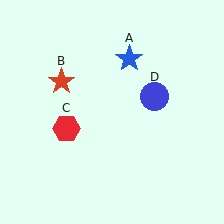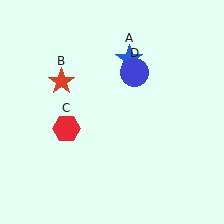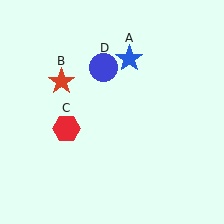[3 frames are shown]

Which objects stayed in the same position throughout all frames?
Blue star (object A) and red star (object B) and red hexagon (object C) remained stationary.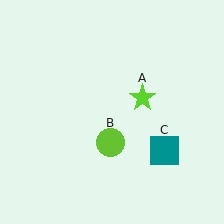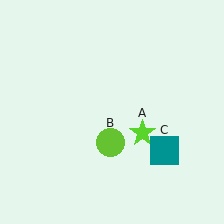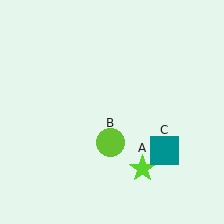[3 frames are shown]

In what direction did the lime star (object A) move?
The lime star (object A) moved down.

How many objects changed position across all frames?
1 object changed position: lime star (object A).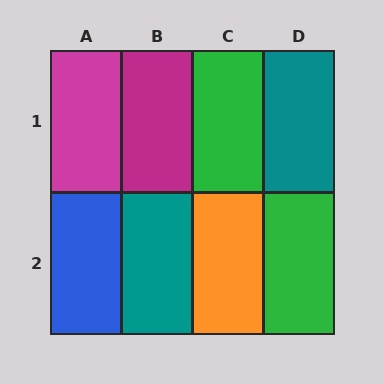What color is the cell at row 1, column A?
Magenta.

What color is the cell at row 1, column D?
Teal.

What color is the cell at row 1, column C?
Green.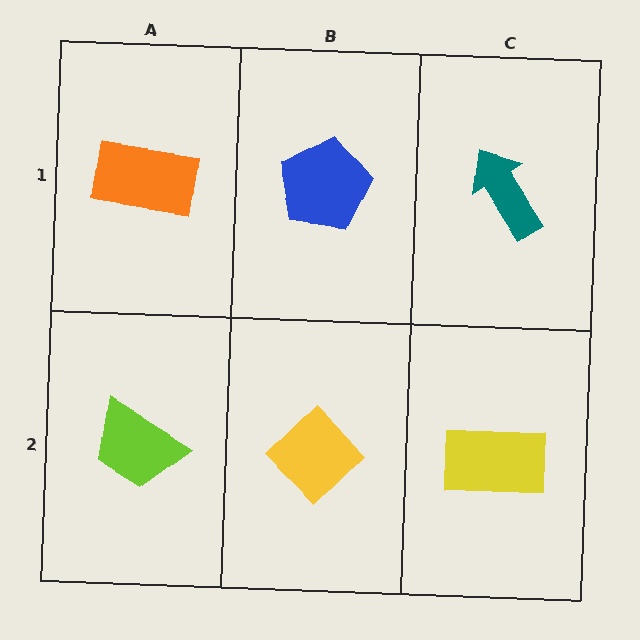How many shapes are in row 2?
3 shapes.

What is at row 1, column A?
An orange rectangle.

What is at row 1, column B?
A blue pentagon.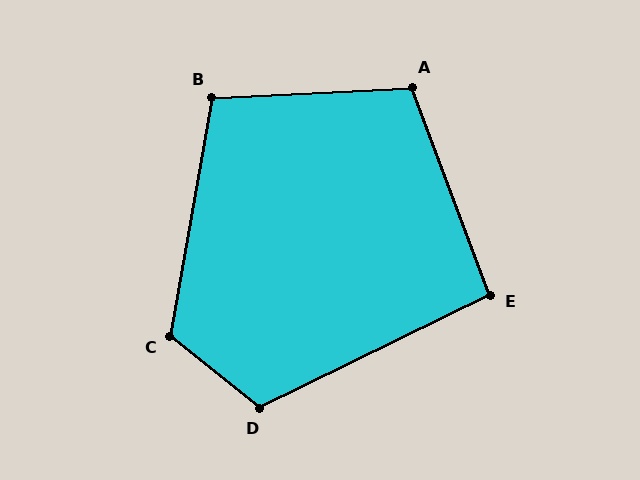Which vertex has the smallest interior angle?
E, at approximately 96 degrees.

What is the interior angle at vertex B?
Approximately 103 degrees (obtuse).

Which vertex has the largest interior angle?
C, at approximately 119 degrees.